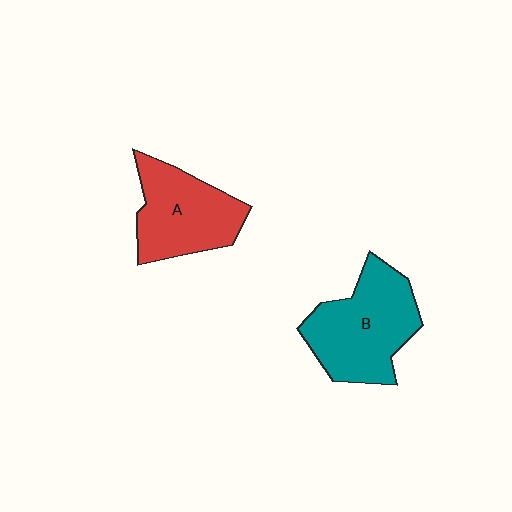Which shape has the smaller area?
Shape A (red).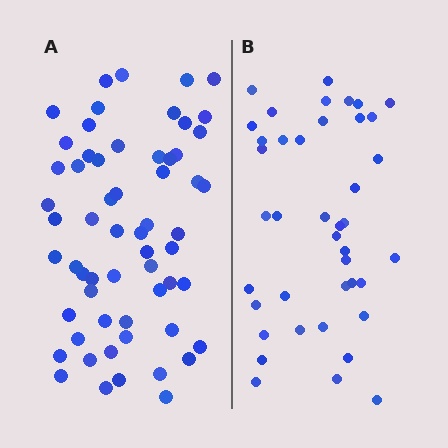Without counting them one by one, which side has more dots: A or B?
Region A (the left region) has more dots.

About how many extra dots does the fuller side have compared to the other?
Region A has approximately 20 more dots than region B.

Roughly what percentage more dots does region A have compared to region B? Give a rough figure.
About 45% more.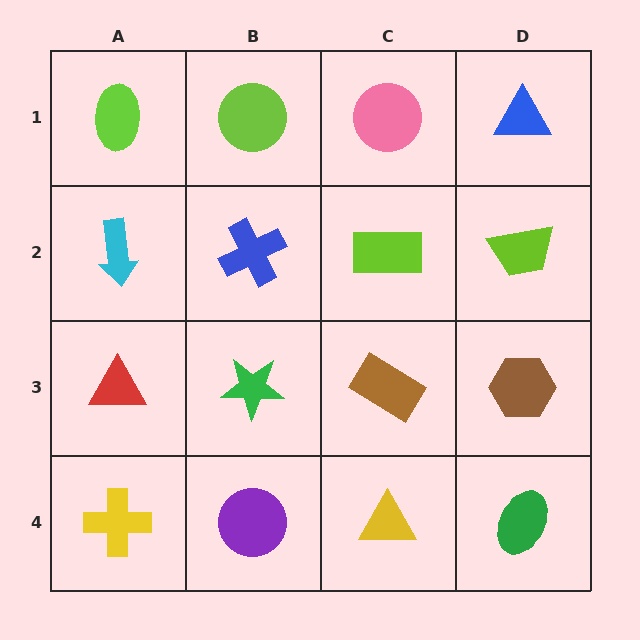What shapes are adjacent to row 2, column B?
A lime circle (row 1, column B), a green star (row 3, column B), a cyan arrow (row 2, column A), a lime rectangle (row 2, column C).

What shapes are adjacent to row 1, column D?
A lime trapezoid (row 2, column D), a pink circle (row 1, column C).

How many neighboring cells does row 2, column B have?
4.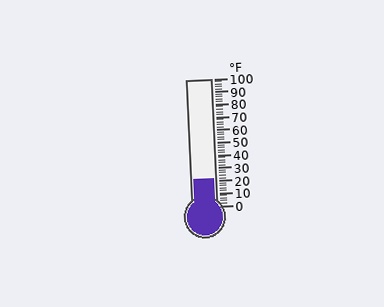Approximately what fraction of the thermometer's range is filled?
The thermometer is filled to approximately 20% of its range.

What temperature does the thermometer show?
The thermometer shows approximately 22°F.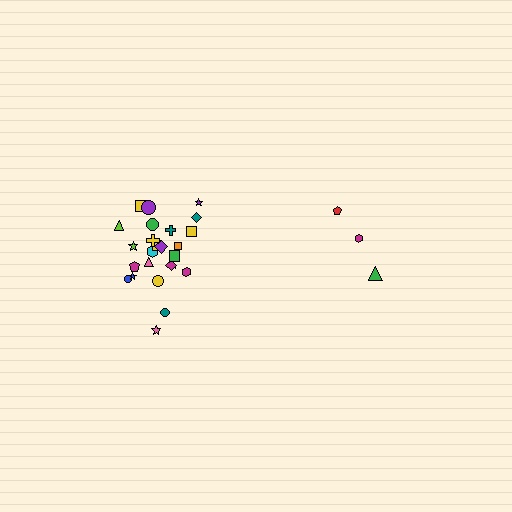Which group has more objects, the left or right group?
The left group.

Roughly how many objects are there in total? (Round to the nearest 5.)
Roughly 30 objects in total.